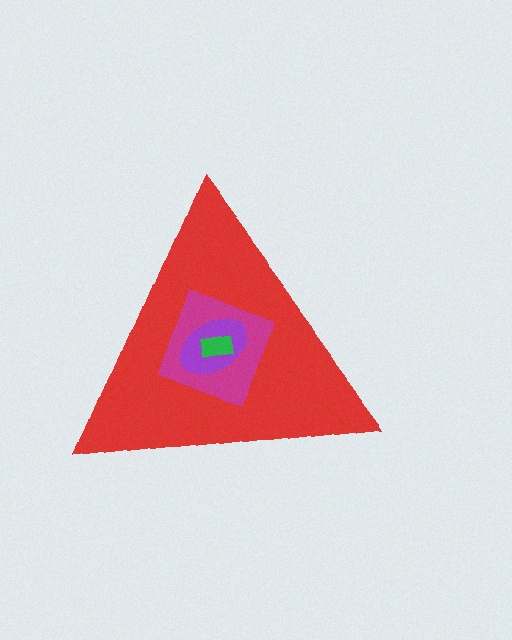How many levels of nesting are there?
4.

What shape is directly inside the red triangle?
The magenta square.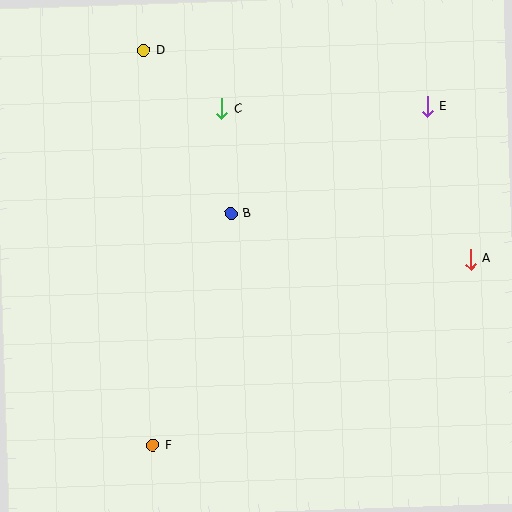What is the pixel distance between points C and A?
The distance between C and A is 291 pixels.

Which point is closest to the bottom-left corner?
Point F is closest to the bottom-left corner.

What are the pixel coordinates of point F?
Point F is at (153, 445).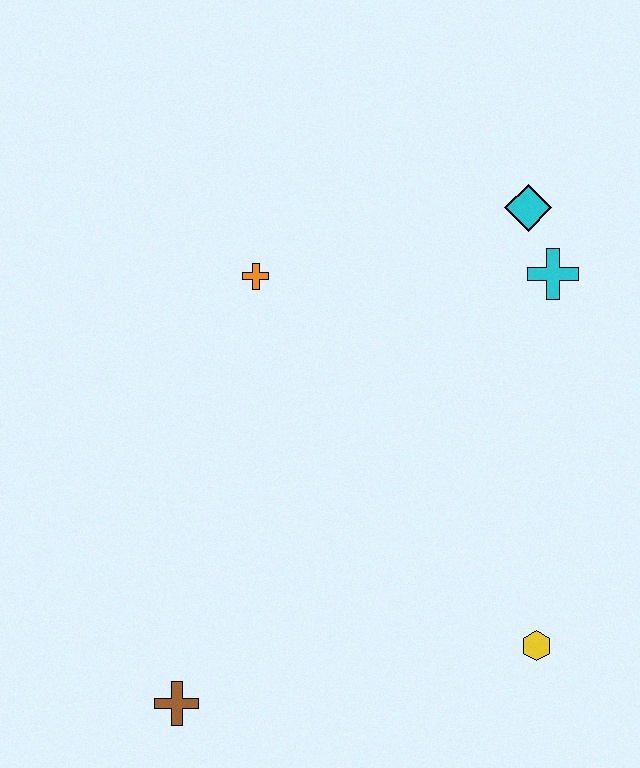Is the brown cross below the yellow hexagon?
Yes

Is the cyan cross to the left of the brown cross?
No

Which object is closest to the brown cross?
The yellow hexagon is closest to the brown cross.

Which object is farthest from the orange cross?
The yellow hexagon is farthest from the orange cross.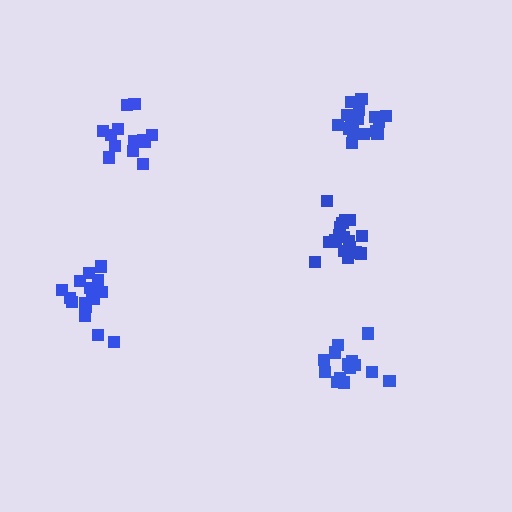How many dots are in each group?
Group 1: 13 dots, Group 2: 16 dots, Group 3: 19 dots, Group 4: 16 dots, Group 5: 16 dots (80 total).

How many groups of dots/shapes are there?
There are 5 groups.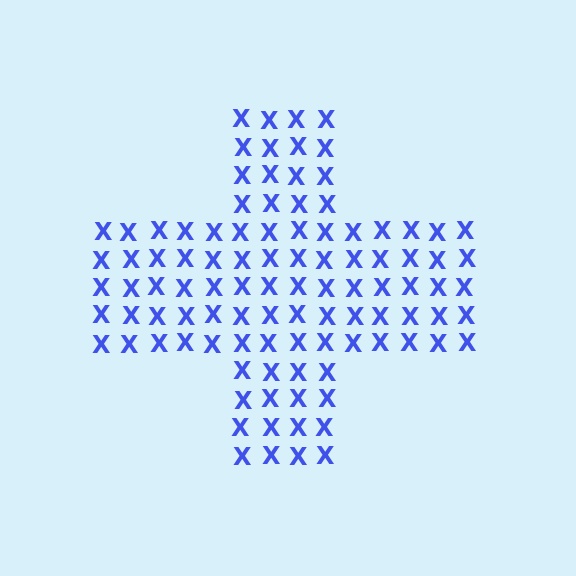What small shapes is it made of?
It is made of small letter X's.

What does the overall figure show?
The overall figure shows a cross.